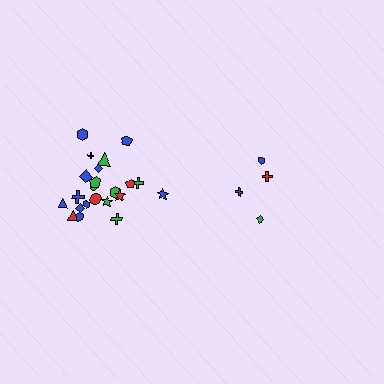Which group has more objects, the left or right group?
The left group.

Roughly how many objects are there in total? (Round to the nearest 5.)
Roughly 25 objects in total.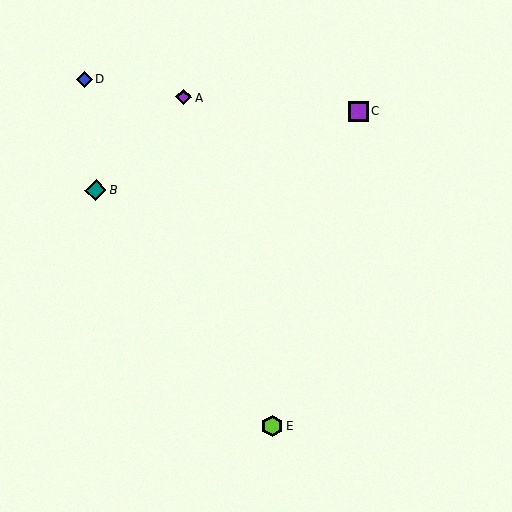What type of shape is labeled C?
Shape C is a purple square.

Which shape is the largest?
The lime hexagon (labeled E) is the largest.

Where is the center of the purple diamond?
The center of the purple diamond is at (184, 97).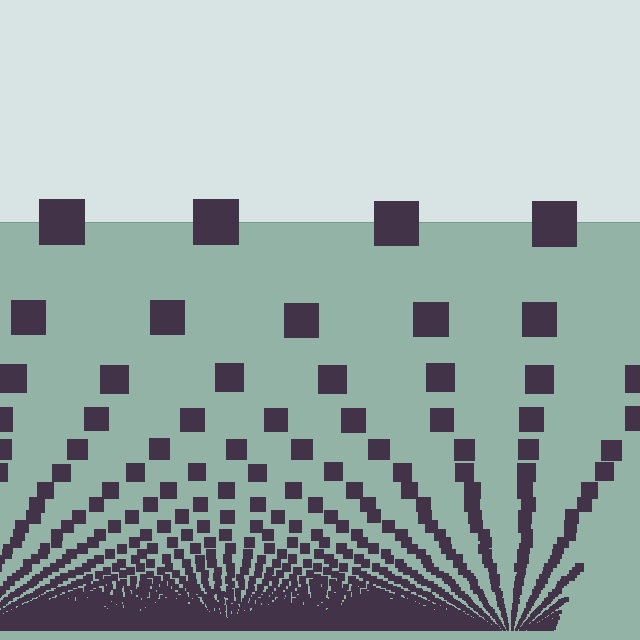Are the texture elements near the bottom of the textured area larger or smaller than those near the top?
Smaller. The gradient is inverted — elements near the bottom are smaller and denser.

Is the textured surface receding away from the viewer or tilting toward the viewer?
The surface appears to tilt toward the viewer. Texture elements get larger and sparser toward the top.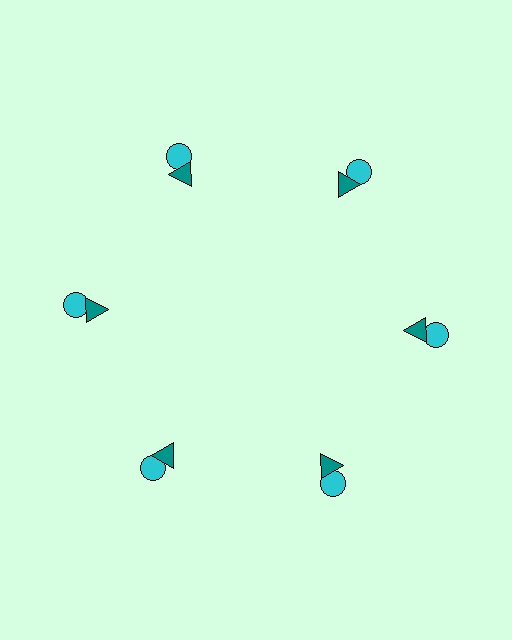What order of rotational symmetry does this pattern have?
This pattern has 6-fold rotational symmetry.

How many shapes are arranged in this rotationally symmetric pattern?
There are 12 shapes, arranged in 6 groups of 2.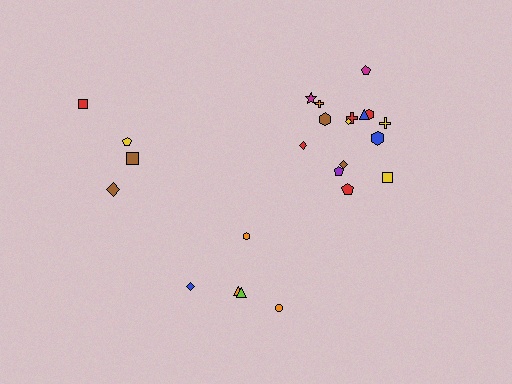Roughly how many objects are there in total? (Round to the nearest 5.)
Roughly 25 objects in total.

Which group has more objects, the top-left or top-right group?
The top-right group.